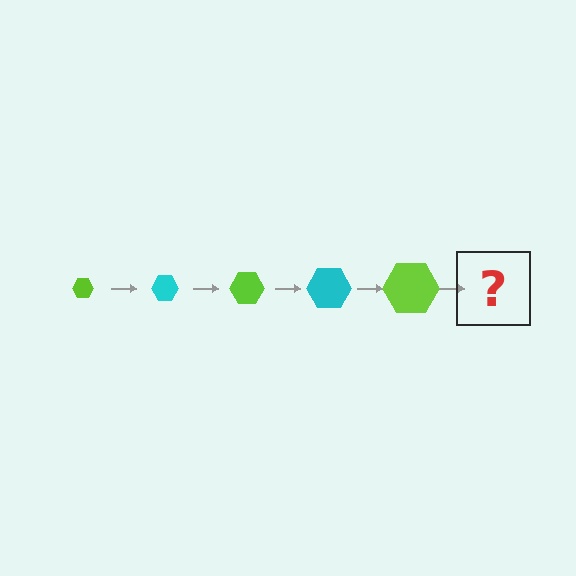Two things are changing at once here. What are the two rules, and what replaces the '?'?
The two rules are that the hexagon grows larger each step and the color cycles through lime and cyan. The '?' should be a cyan hexagon, larger than the previous one.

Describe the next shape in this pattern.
It should be a cyan hexagon, larger than the previous one.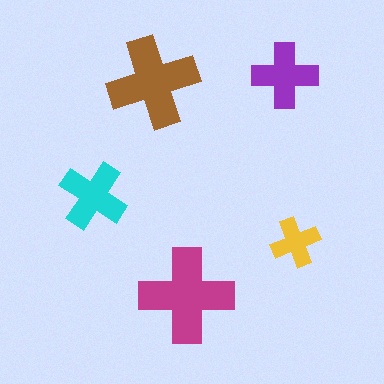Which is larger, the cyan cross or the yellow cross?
The cyan one.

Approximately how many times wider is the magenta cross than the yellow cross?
About 2 times wider.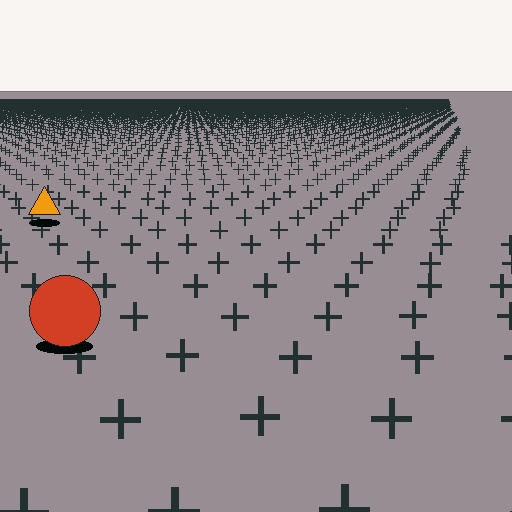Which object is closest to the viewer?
The red circle is closest. The texture marks near it are larger and more spread out.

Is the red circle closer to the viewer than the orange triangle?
Yes. The red circle is closer — you can tell from the texture gradient: the ground texture is coarser near it.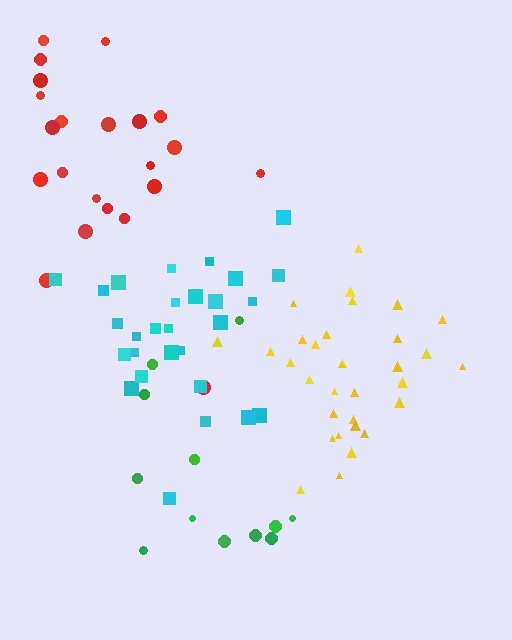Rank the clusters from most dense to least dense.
yellow, cyan, red, green.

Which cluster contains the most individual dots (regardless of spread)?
Yellow (32).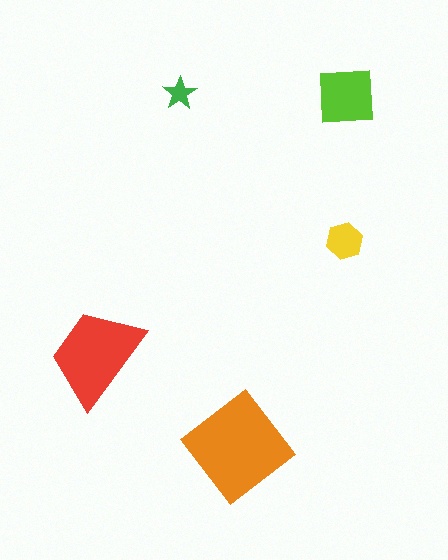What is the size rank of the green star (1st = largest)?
5th.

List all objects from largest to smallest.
The orange diamond, the red trapezoid, the lime square, the yellow hexagon, the green star.